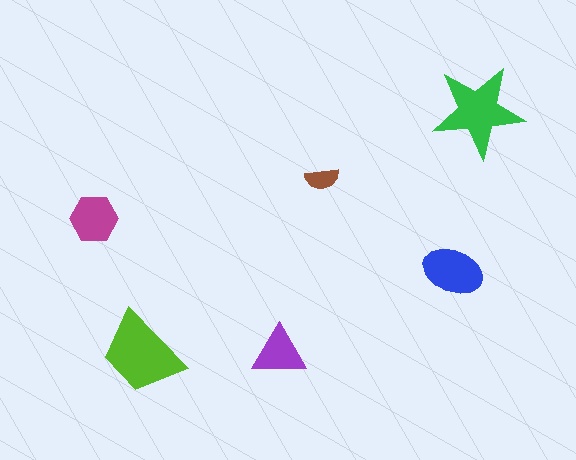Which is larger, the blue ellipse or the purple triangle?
The blue ellipse.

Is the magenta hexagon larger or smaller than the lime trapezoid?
Smaller.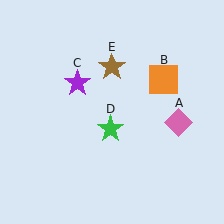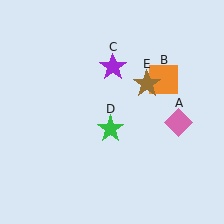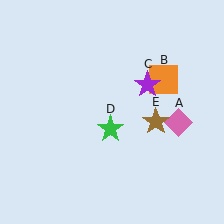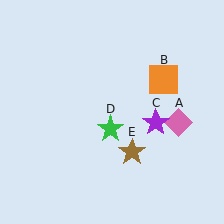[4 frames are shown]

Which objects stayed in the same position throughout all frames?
Pink diamond (object A) and orange square (object B) and green star (object D) remained stationary.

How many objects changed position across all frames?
2 objects changed position: purple star (object C), brown star (object E).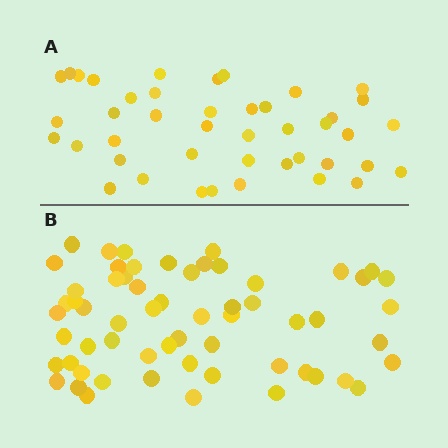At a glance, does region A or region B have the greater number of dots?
Region B (the bottom region) has more dots.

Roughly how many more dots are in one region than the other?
Region B has approximately 15 more dots than region A.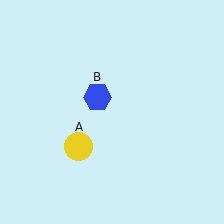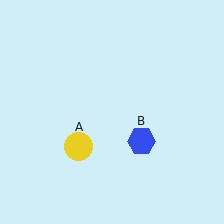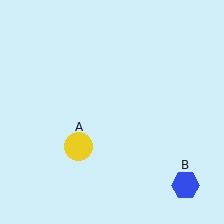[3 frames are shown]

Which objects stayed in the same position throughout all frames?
Yellow circle (object A) remained stationary.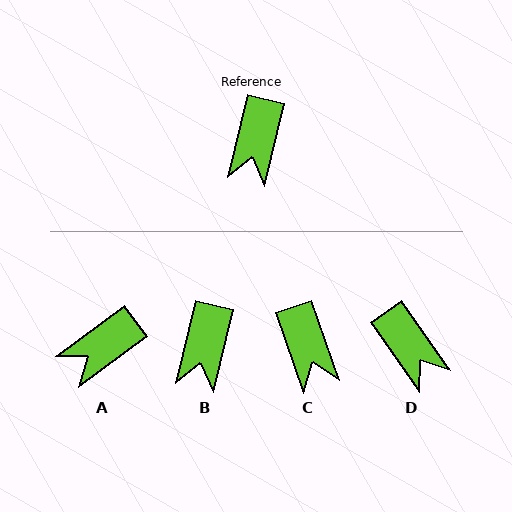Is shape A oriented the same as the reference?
No, it is off by about 40 degrees.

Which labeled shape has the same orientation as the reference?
B.